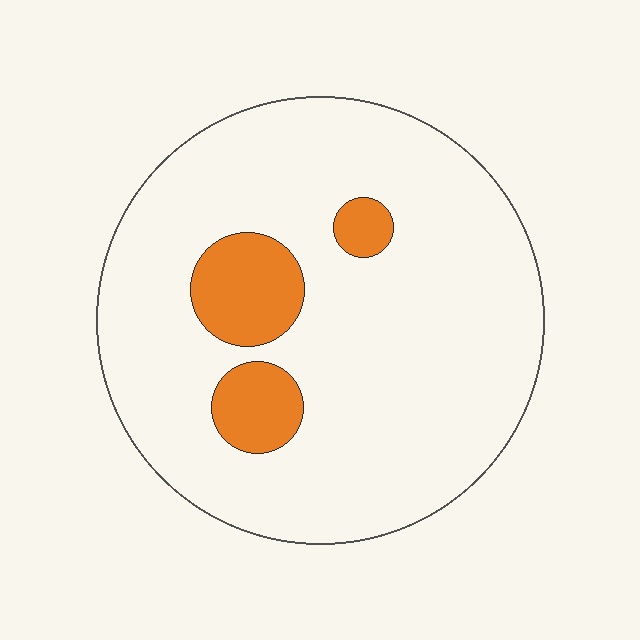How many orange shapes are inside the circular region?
3.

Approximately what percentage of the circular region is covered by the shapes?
Approximately 15%.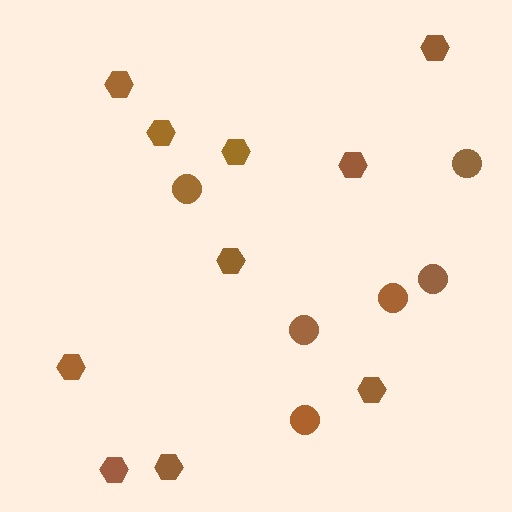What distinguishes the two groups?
There are 2 groups: one group of hexagons (10) and one group of circles (6).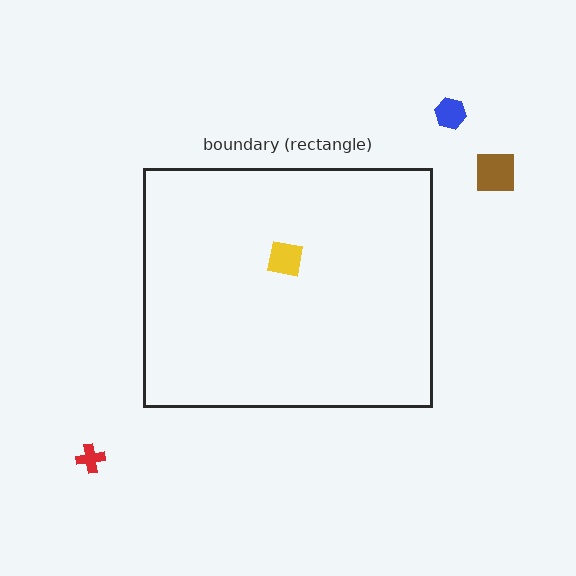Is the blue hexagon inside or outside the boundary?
Outside.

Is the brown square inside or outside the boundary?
Outside.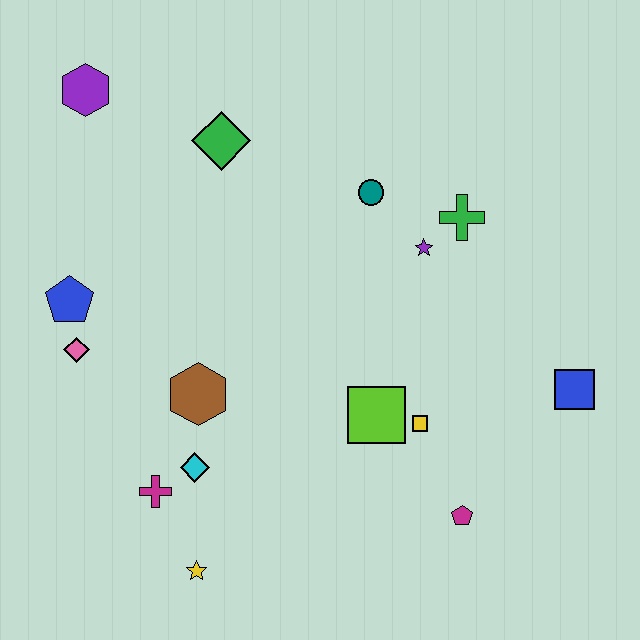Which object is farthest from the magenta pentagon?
The purple hexagon is farthest from the magenta pentagon.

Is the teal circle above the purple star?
Yes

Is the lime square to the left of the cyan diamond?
No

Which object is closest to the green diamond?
The purple hexagon is closest to the green diamond.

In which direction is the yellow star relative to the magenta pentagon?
The yellow star is to the left of the magenta pentagon.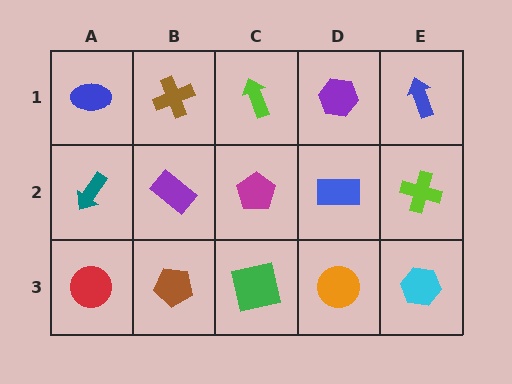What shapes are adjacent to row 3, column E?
A lime cross (row 2, column E), an orange circle (row 3, column D).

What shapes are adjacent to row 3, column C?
A magenta pentagon (row 2, column C), a brown pentagon (row 3, column B), an orange circle (row 3, column D).